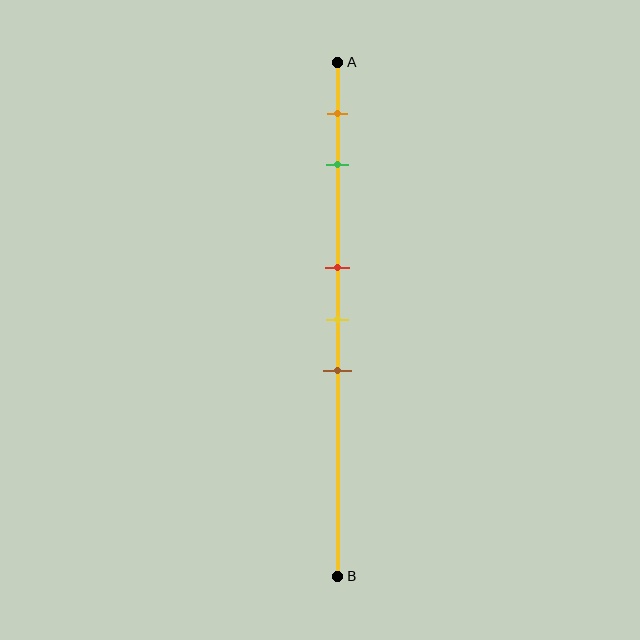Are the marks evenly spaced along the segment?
No, the marks are not evenly spaced.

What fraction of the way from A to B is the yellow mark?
The yellow mark is approximately 50% (0.5) of the way from A to B.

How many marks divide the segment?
There are 5 marks dividing the segment.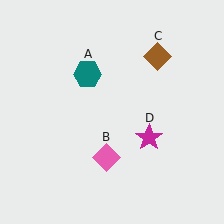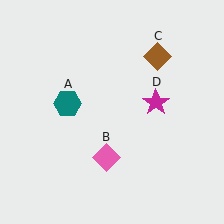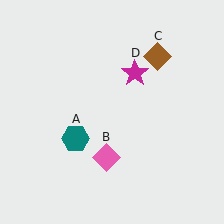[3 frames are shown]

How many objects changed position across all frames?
2 objects changed position: teal hexagon (object A), magenta star (object D).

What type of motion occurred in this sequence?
The teal hexagon (object A), magenta star (object D) rotated counterclockwise around the center of the scene.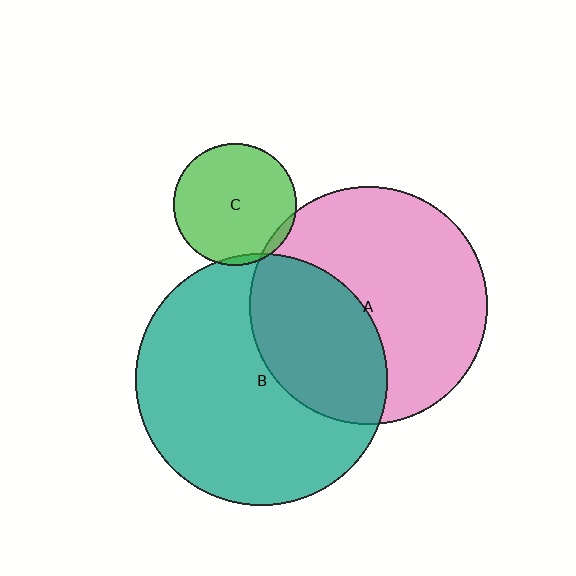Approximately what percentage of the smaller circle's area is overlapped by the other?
Approximately 5%.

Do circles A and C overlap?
Yes.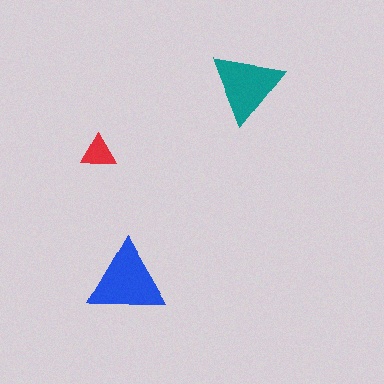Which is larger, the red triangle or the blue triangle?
The blue one.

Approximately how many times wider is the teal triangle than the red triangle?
About 2 times wider.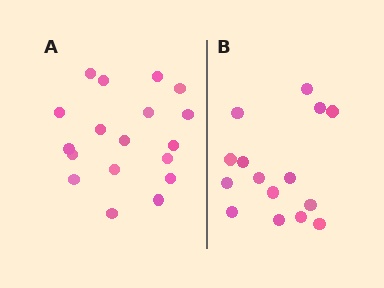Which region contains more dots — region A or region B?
Region A (the left region) has more dots.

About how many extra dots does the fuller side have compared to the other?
Region A has just a few more — roughly 2 or 3 more dots than region B.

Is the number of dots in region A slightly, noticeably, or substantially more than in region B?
Region A has only slightly more — the two regions are fairly close. The ratio is roughly 1.2 to 1.